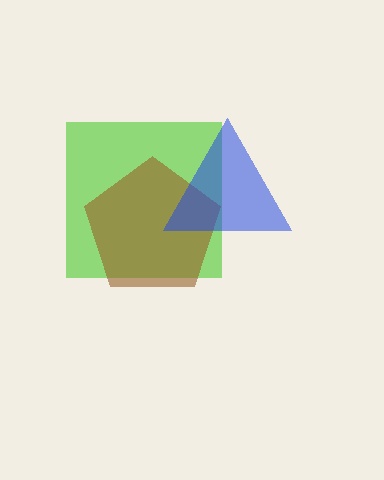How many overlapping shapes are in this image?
There are 3 overlapping shapes in the image.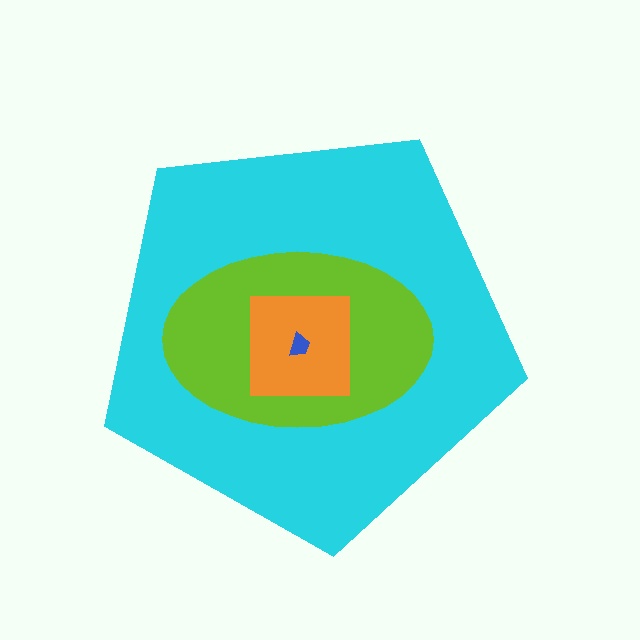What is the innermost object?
The blue trapezoid.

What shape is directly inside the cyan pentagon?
The lime ellipse.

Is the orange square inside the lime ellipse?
Yes.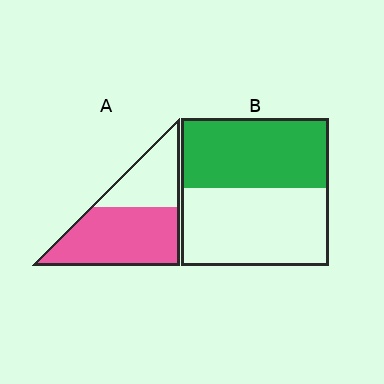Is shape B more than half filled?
Roughly half.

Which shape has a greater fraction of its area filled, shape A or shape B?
Shape A.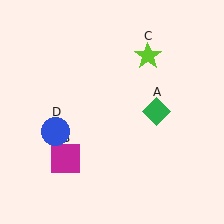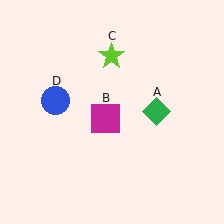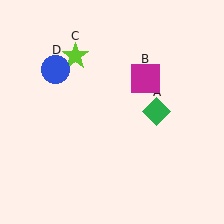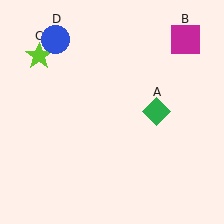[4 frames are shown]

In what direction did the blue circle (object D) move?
The blue circle (object D) moved up.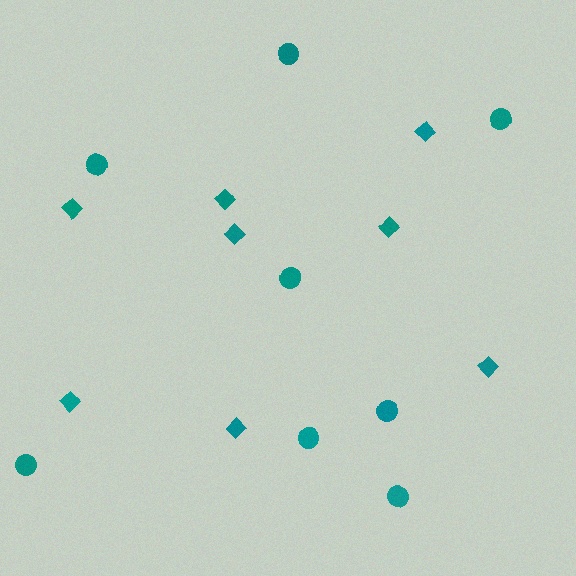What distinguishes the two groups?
There are 2 groups: one group of circles (8) and one group of diamonds (8).